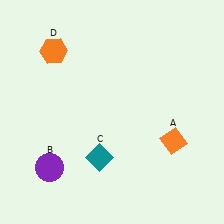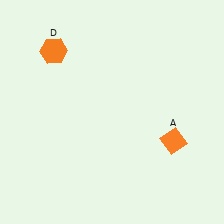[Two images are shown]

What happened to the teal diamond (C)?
The teal diamond (C) was removed in Image 2. It was in the bottom-left area of Image 1.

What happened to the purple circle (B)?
The purple circle (B) was removed in Image 2. It was in the bottom-left area of Image 1.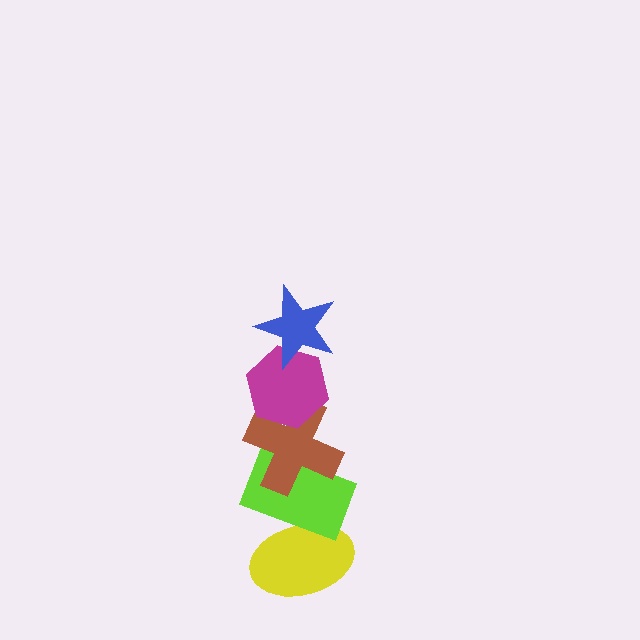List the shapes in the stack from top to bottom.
From top to bottom: the blue star, the magenta hexagon, the brown cross, the lime rectangle, the yellow ellipse.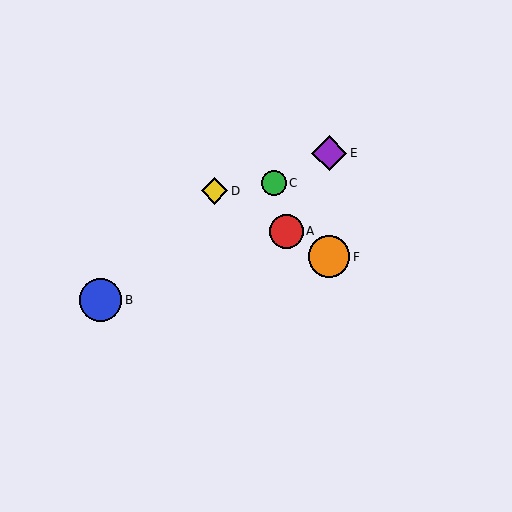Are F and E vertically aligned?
Yes, both are at x≈329.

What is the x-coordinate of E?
Object E is at x≈329.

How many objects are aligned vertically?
2 objects (E, F) are aligned vertically.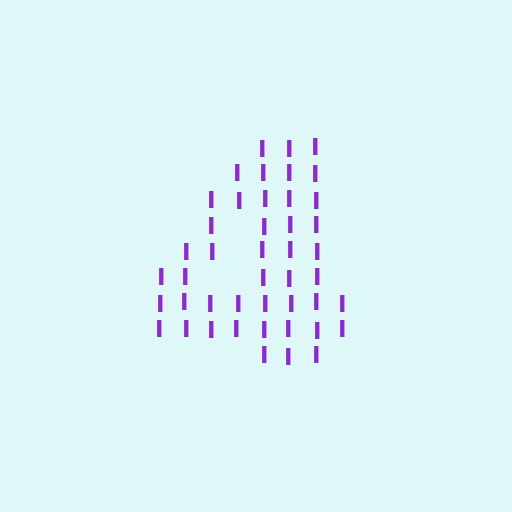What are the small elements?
The small elements are letter I's.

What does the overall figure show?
The overall figure shows the digit 4.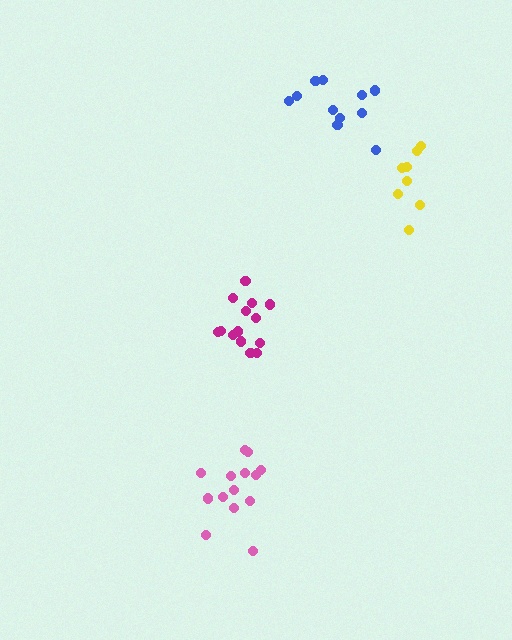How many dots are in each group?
Group 1: 14 dots, Group 2: 14 dots, Group 3: 11 dots, Group 4: 8 dots (47 total).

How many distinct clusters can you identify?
There are 4 distinct clusters.